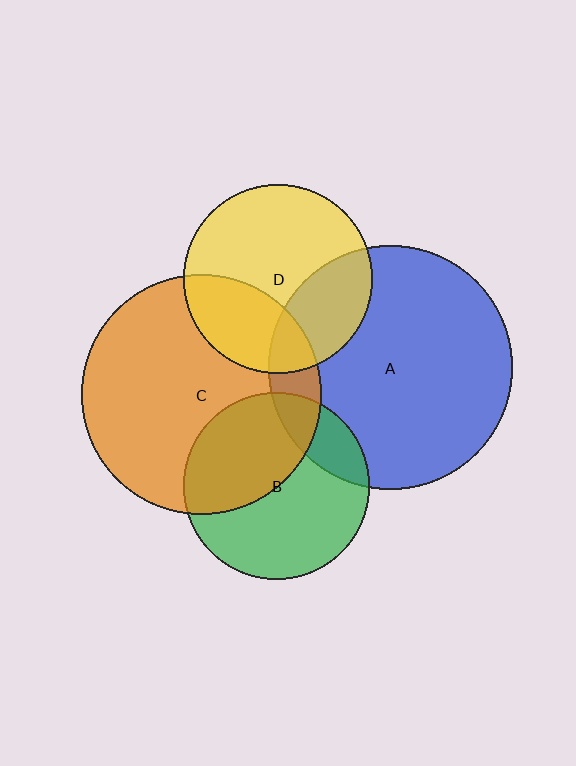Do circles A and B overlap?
Yes.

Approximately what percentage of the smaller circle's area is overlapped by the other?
Approximately 20%.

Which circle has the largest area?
Circle A (blue).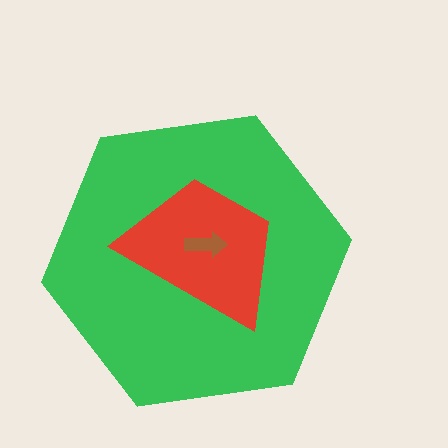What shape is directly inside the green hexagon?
The red trapezoid.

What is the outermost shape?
The green hexagon.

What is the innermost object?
The brown arrow.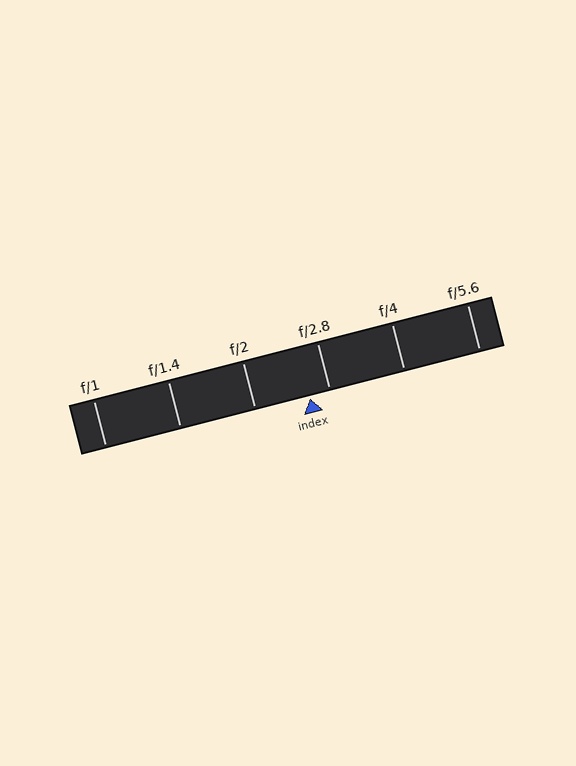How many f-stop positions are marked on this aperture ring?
There are 6 f-stop positions marked.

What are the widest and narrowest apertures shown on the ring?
The widest aperture shown is f/1 and the narrowest is f/5.6.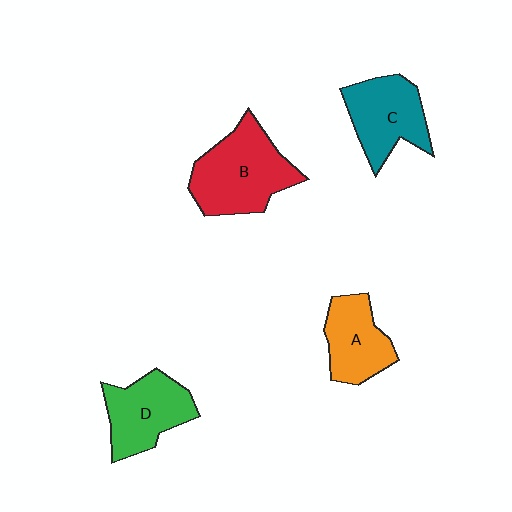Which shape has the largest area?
Shape B (red).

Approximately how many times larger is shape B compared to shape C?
Approximately 1.3 times.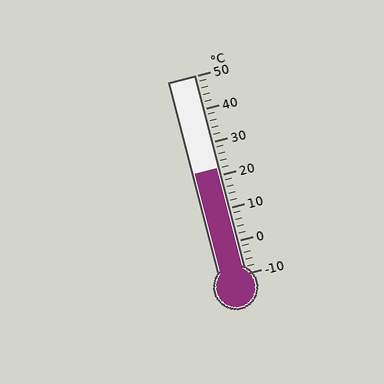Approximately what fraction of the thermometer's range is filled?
The thermometer is filled to approximately 55% of its range.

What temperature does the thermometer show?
The thermometer shows approximately 22°C.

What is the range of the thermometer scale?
The thermometer scale ranges from -10°C to 50°C.